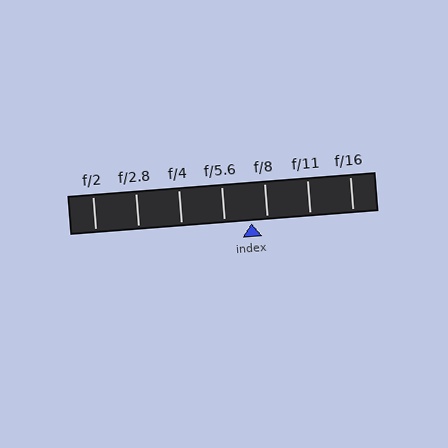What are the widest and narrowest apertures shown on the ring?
The widest aperture shown is f/2 and the narrowest is f/16.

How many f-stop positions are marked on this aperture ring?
There are 7 f-stop positions marked.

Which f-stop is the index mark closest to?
The index mark is closest to f/8.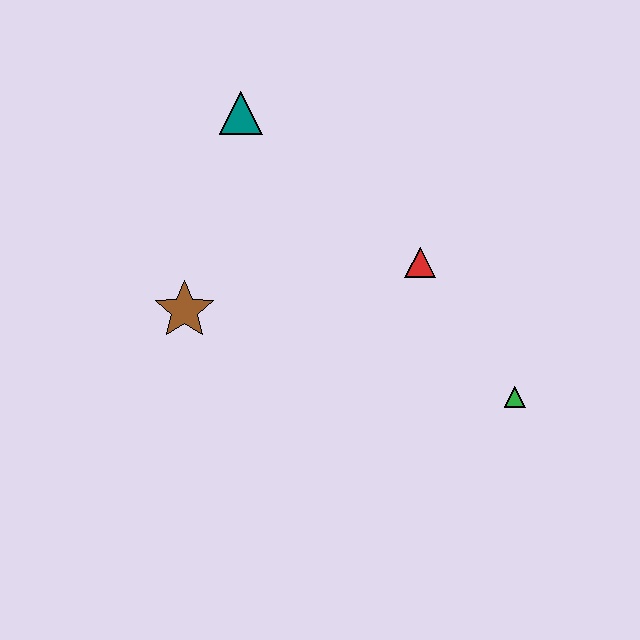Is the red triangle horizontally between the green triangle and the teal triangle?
Yes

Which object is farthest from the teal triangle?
The green triangle is farthest from the teal triangle.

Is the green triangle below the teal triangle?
Yes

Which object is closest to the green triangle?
The red triangle is closest to the green triangle.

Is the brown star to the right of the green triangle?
No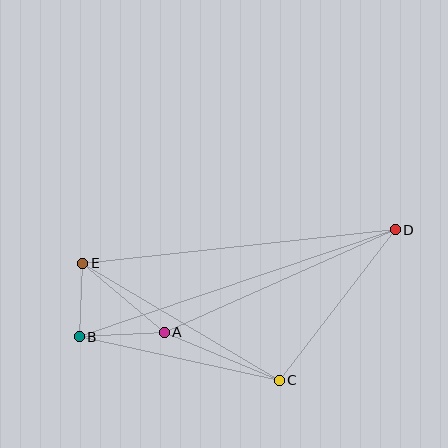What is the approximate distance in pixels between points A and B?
The distance between A and B is approximately 85 pixels.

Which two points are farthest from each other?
Points B and D are farthest from each other.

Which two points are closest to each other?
Points B and E are closest to each other.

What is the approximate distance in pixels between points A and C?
The distance between A and C is approximately 124 pixels.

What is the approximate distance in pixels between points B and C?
The distance between B and C is approximately 204 pixels.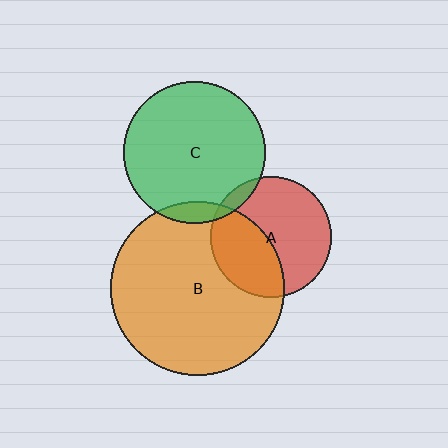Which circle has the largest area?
Circle B (orange).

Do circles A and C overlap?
Yes.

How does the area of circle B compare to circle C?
Approximately 1.5 times.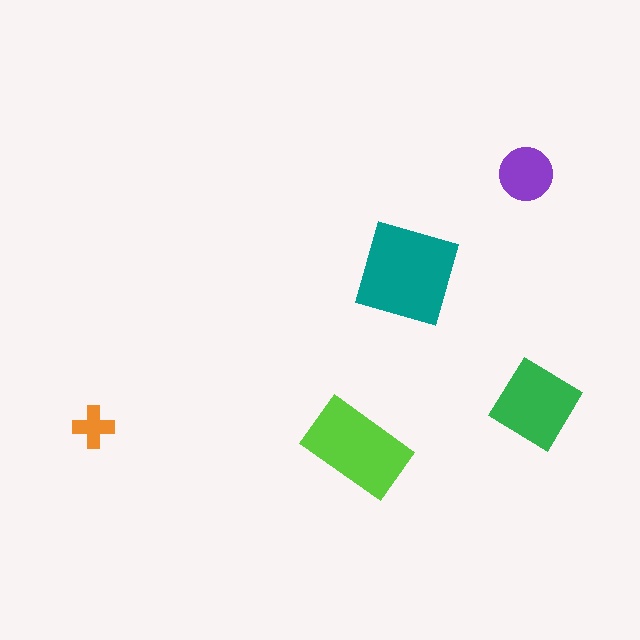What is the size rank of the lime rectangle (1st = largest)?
2nd.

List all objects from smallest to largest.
The orange cross, the purple circle, the green diamond, the lime rectangle, the teal diamond.